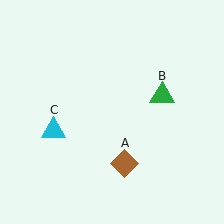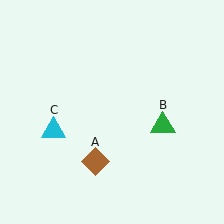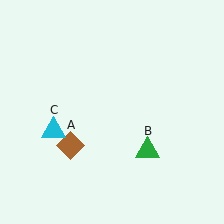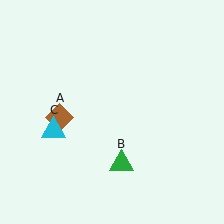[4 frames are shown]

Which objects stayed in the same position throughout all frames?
Cyan triangle (object C) remained stationary.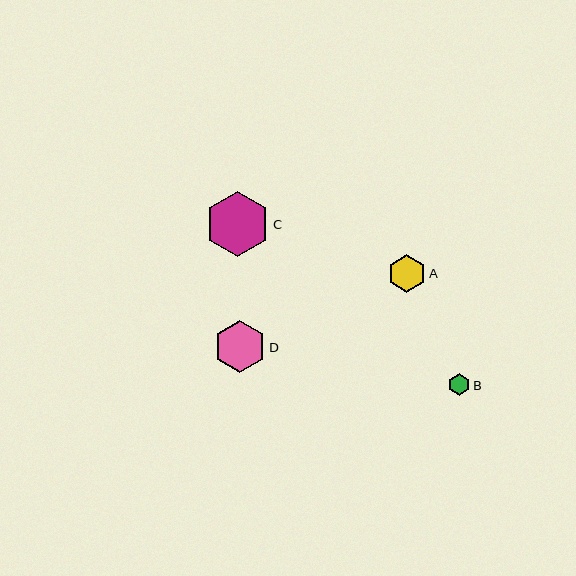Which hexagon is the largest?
Hexagon C is the largest with a size of approximately 65 pixels.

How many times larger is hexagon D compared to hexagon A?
Hexagon D is approximately 1.4 times the size of hexagon A.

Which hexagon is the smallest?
Hexagon B is the smallest with a size of approximately 22 pixels.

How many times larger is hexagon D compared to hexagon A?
Hexagon D is approximately 1.4 times the size of hexagon A.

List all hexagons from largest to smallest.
From largest to smallest: C, D, A, B.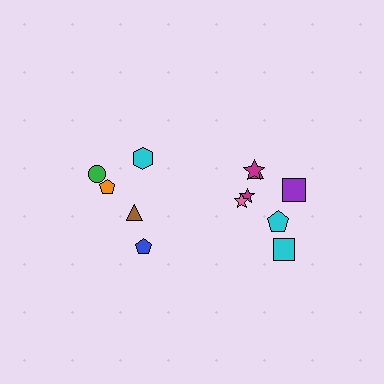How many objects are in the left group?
There are 5 objects.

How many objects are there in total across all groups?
There are 12 objects.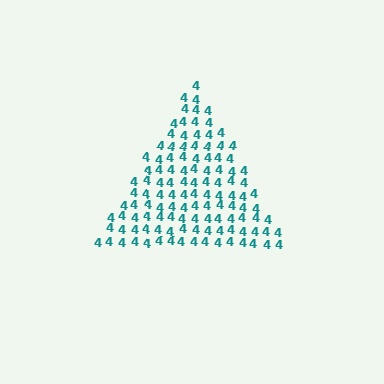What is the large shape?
The large shape is a triangle.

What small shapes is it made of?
It is made of small digit 4's.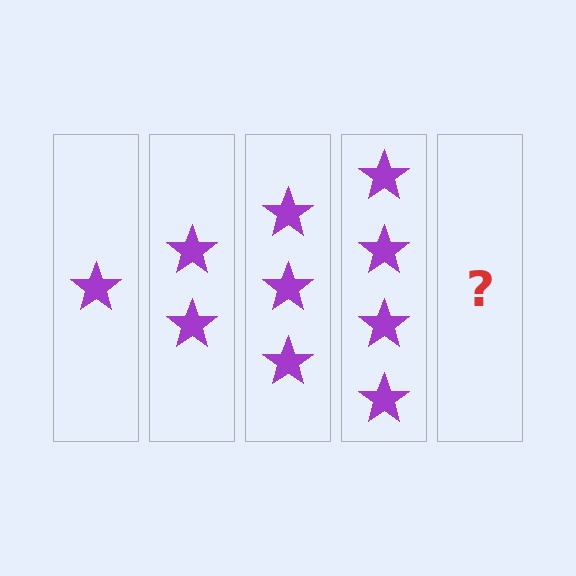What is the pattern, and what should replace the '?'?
The pattern is that each step adds one more star. The '?' should be 5 stars.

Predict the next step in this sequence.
The next step is 5 stars.